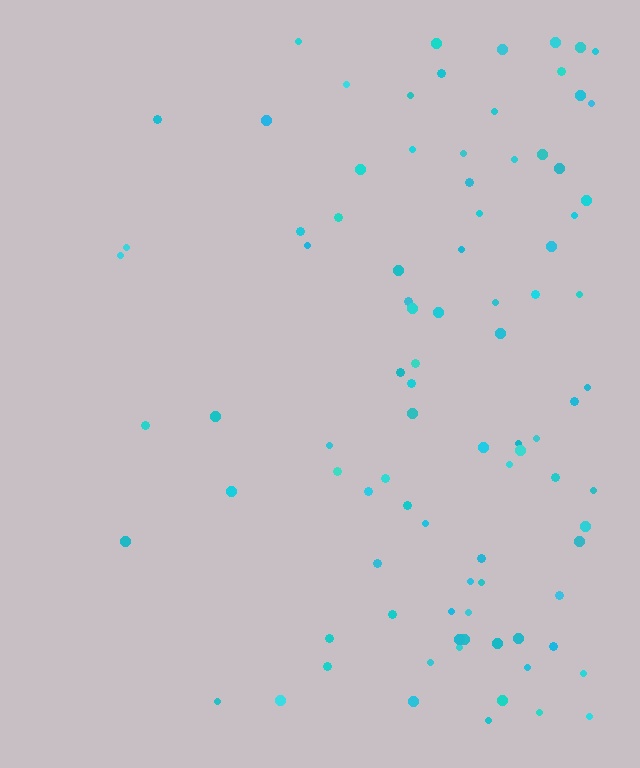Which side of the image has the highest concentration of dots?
The right.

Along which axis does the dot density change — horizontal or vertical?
Horizontal.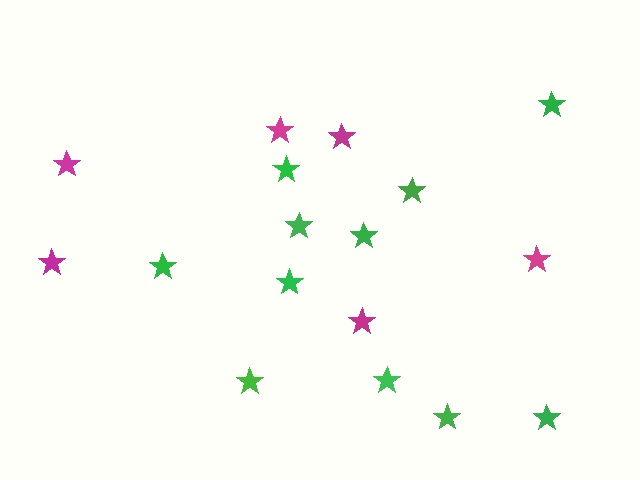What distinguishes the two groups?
There are 2 groups: one group of magenta stars (6) and one group of green stars (11).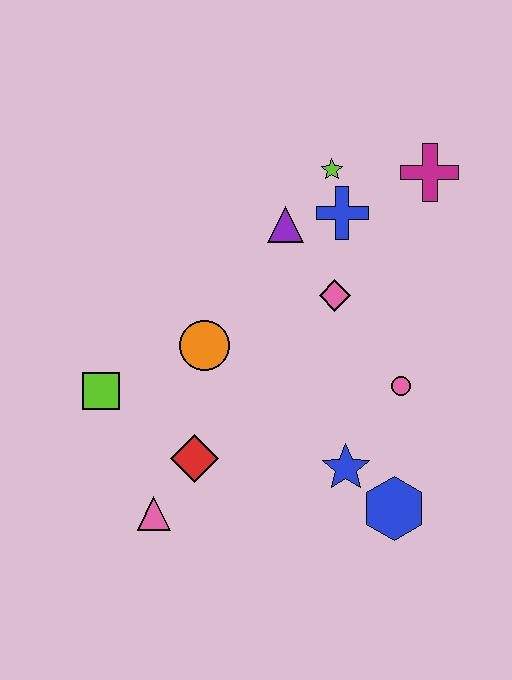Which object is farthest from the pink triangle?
The magenta cross is farthest from the pink triangle.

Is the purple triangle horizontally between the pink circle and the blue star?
No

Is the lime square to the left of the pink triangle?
Yes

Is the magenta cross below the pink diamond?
No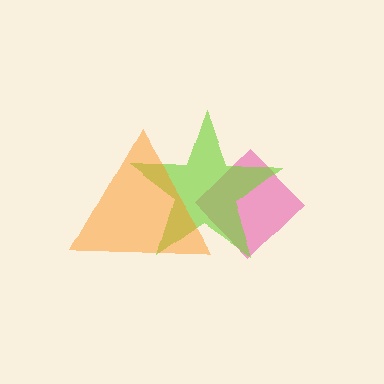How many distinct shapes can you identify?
There are 3 distinct shapes: a pink diamond, a lime star, an orange triangle.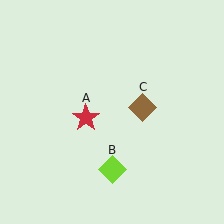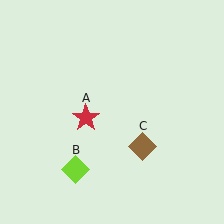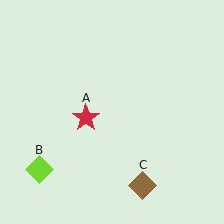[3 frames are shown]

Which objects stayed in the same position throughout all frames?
Red star (object A) remained stationary.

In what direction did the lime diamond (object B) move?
The lime diamond (object B) moved left.